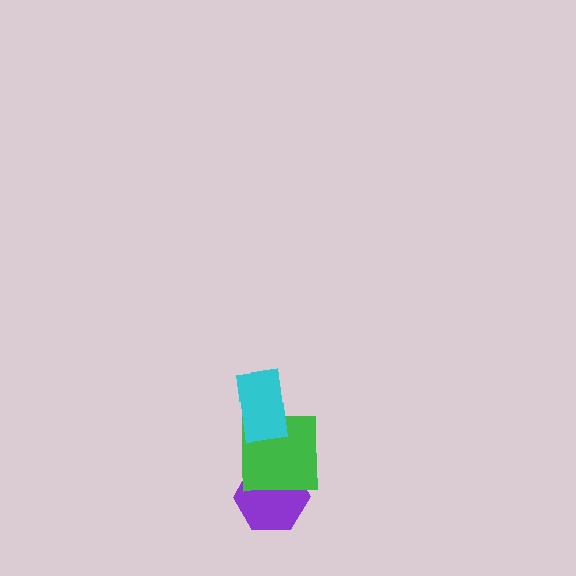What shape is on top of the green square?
The cyan rectangle is on top of the green square.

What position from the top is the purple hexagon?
The purple hexagon is 3rd from the top.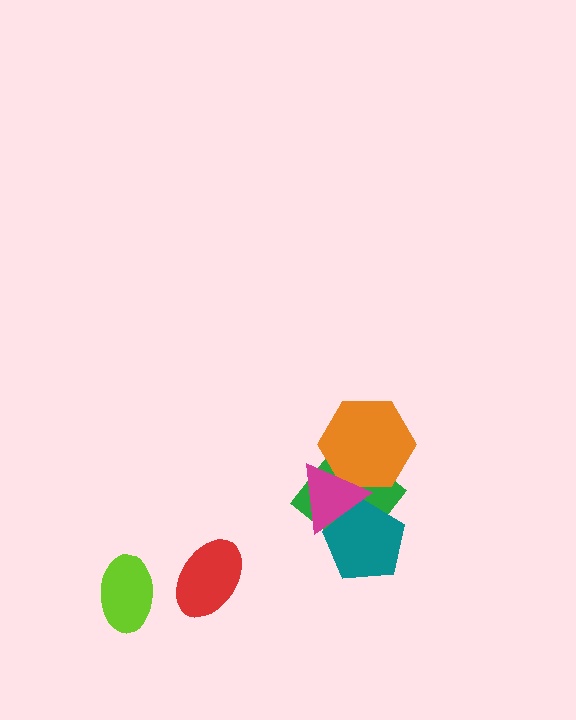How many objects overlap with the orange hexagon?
2 objects overlap with the orange hexagon.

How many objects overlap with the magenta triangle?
3 objects overlap with the magenta triangle.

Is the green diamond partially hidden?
Yes, it is partially covered by another shape.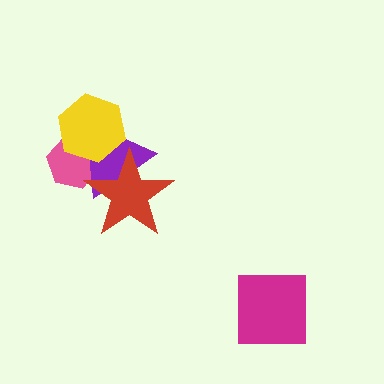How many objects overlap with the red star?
2 objects overlap with the red star.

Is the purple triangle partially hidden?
Yes, it is partially covered by another shape.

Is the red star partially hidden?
No, no other shape covers it.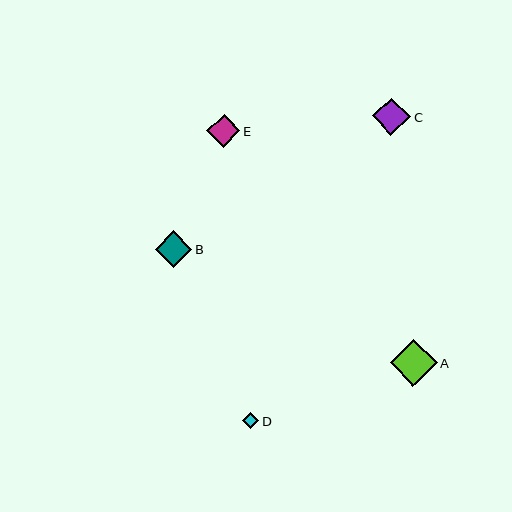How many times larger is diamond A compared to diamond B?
Diamond A is approximately 1.3 times the size of diamond B.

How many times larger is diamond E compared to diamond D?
Diamond E is approximately 2.0 times the size of diamond D.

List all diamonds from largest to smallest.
From largest to smallest: A, C, B, E, D.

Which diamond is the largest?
Diamond A is the largest with a size of approximately 47 pixels.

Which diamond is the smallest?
Diamond D is the smallest with a size of approximately 16 pixels.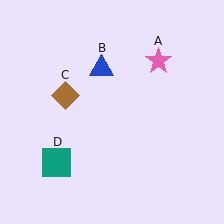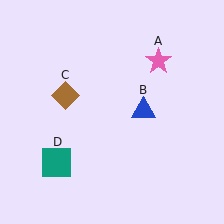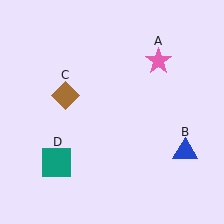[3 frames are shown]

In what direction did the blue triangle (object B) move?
The blue triangle (object B) moved down and to the right.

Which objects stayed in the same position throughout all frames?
Pink star (object A) and brown diamond (object C) and teal square (object D) remained stationary.